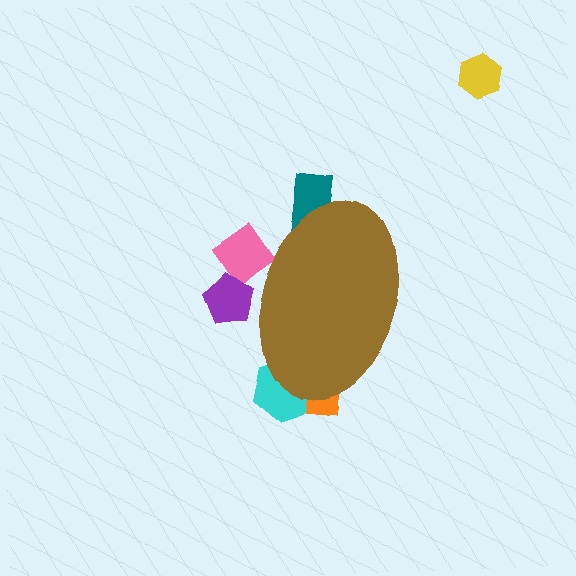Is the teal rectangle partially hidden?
Yes, the teal rectangle is partially hidden behind the brown ellipse.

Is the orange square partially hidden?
Yes, the orange square is partially hidden behind the brown ellipse.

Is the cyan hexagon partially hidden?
Yes, the cyan hexagon is partially hidden behind the brown ellipse.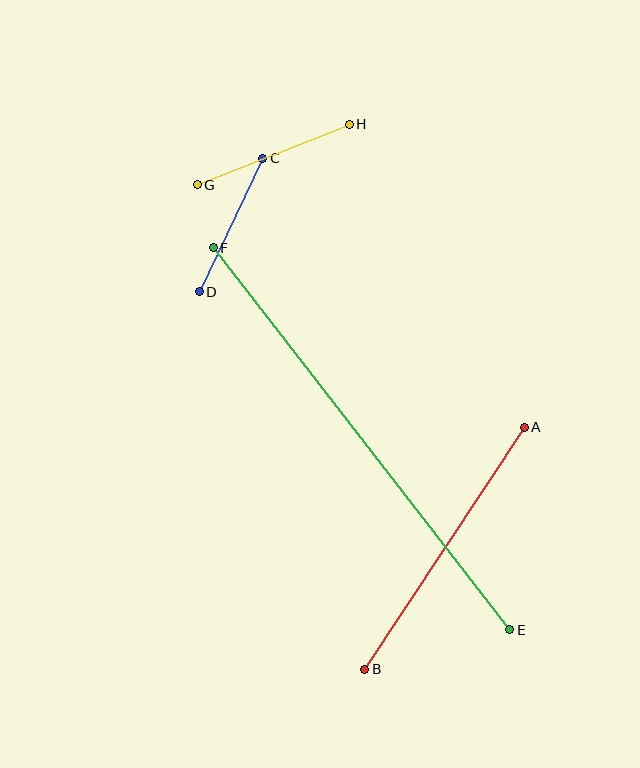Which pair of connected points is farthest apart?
Points E and F are farthest apart.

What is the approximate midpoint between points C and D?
The midpoint is at approximately (231, 225) pixels.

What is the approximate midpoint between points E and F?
The midpoint is at approximately (361, 439) pixels.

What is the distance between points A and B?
The distance is approximately 290 pixels.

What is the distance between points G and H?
The distance is approximately 163 pixels.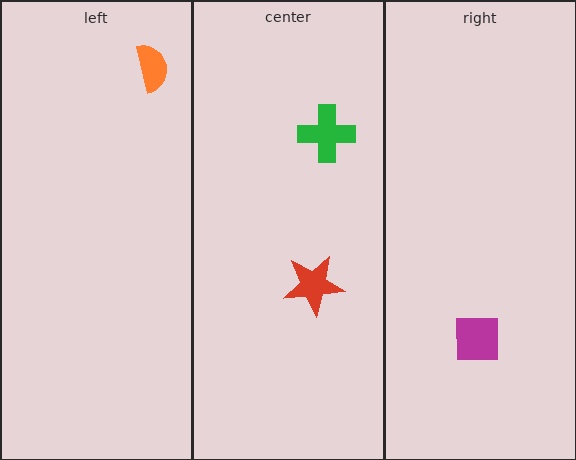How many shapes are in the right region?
1.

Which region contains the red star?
The center region.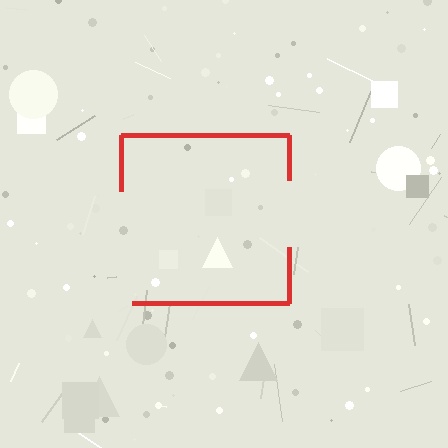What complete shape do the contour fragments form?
The contour fragments form a square.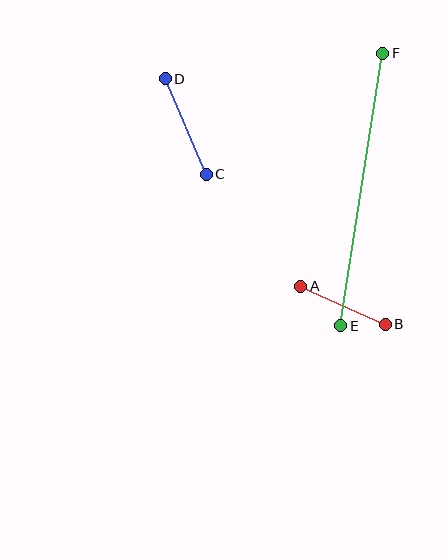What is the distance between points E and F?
The distance is approximately 276 pixels.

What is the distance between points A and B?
The distance is approximately 92 pixels.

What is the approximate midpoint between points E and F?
The midpoint is at approximately (362, 190) pixels.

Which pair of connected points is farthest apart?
Points E and F are farthest apart.